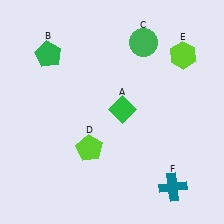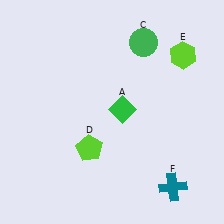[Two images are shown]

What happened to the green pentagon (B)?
The green pentagon (B) was removed in Image 2. It was in the top-left area of Image 1.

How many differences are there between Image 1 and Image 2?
There is 1 difference between the two images.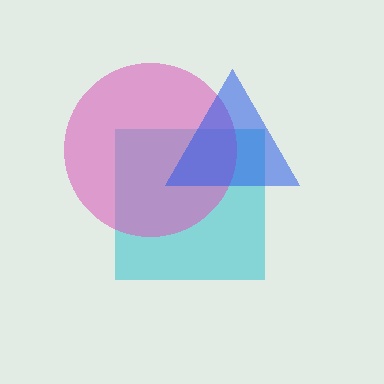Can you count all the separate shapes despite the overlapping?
Yes, there are 3 separate shapes.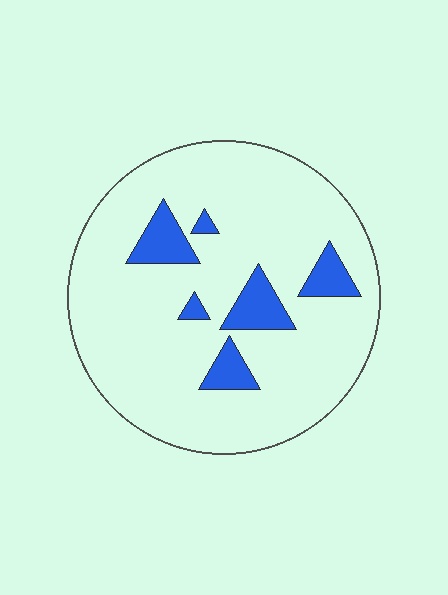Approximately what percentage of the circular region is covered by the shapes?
Approximately 15%.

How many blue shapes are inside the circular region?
6.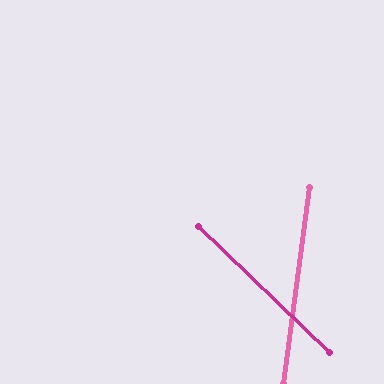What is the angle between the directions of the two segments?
Approximately 54 degrees.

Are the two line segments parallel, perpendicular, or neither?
Neither parallel nor perpendicular — they differ by about 54°.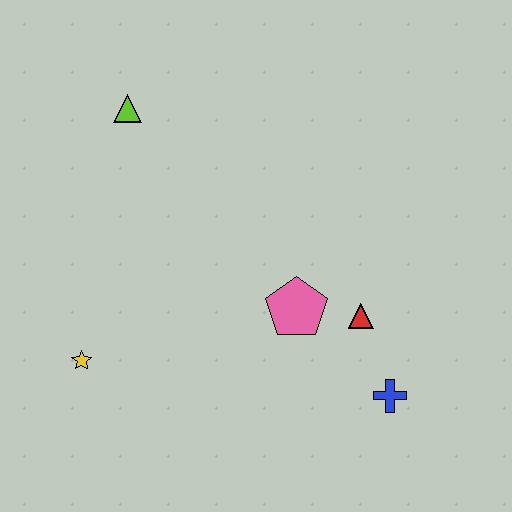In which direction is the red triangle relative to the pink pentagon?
The red triangle is to the right of the pink pentagon.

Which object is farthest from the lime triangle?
The blue cross is farthest from the lime triangle.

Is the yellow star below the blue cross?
No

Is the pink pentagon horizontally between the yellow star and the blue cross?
Yes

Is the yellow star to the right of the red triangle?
No